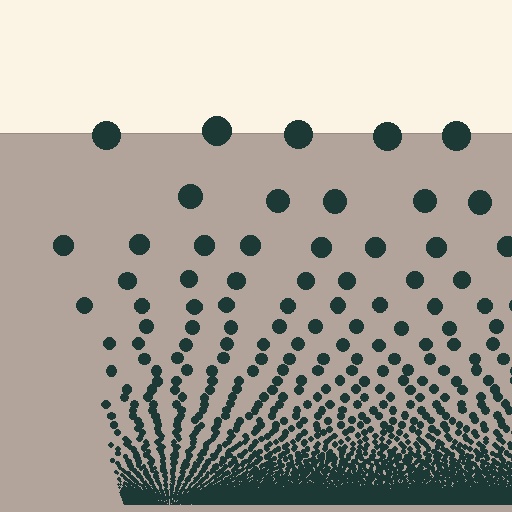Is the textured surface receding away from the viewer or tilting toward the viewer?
The surface appears to tilt toward the viewer. Texture elements get larger and sparser toward the top.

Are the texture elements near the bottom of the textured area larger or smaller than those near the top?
Smaller. The gradient is inverted — elements near the bottom are smaller and denser.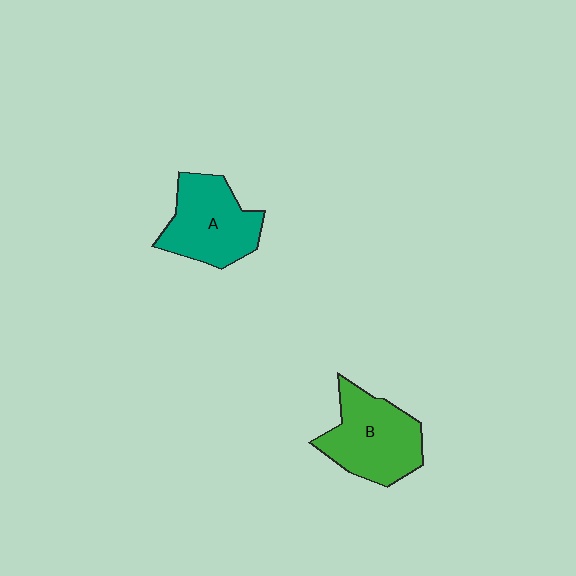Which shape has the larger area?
Shape B (green).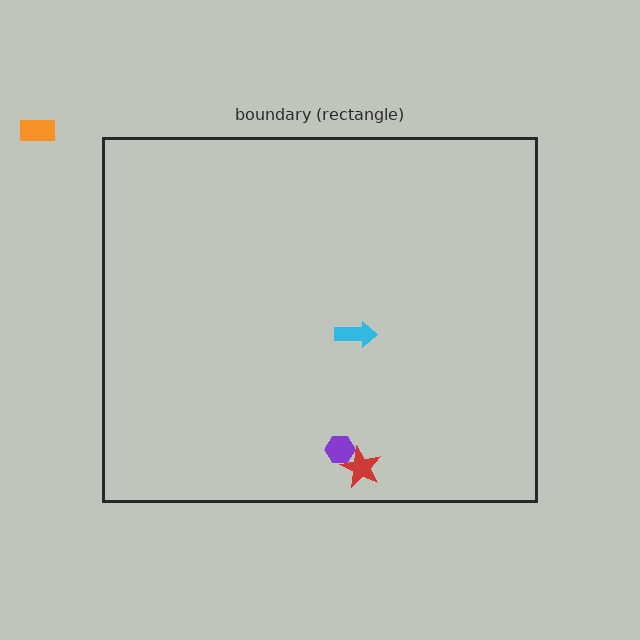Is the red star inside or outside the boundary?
Inside.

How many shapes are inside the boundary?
3 inside, 1 outside.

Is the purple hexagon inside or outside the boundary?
Inside.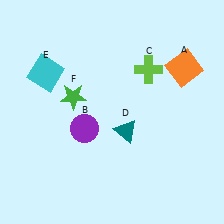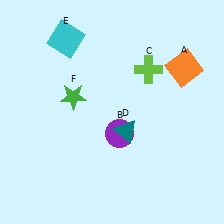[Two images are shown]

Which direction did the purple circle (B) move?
The purple circle (B) moved right.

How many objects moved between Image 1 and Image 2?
2 objects moved between the two images.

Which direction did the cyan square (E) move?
The cyan square (E) moved up.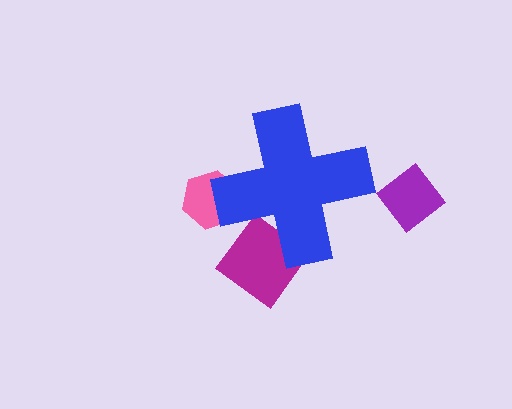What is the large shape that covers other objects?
A blue cross.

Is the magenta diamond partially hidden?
Yes, the magenta diamond is partially hidden behind the blue cross.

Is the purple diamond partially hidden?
No, the purple diamond is fully visible.